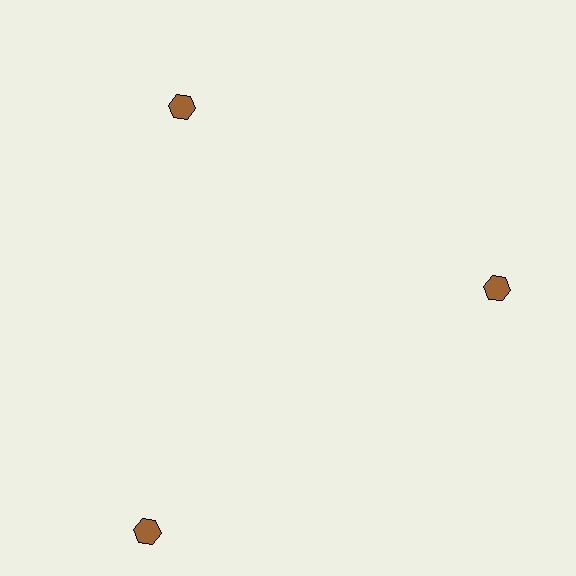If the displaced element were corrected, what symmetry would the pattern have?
It would have 3-fold rotational symmetry — the pattern would map onto itself every 120 degrees.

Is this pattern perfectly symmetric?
No. The 3 brown hexagons are arranged in a ring, but one element near the 7 o'clock position is pushed outward from the center, breaking the 3-fold rotational symmetry.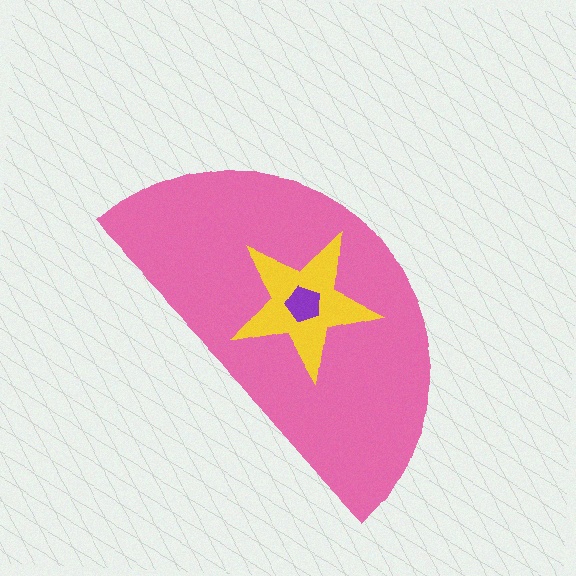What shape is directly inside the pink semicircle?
The yellow star.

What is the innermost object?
The purple pentagon.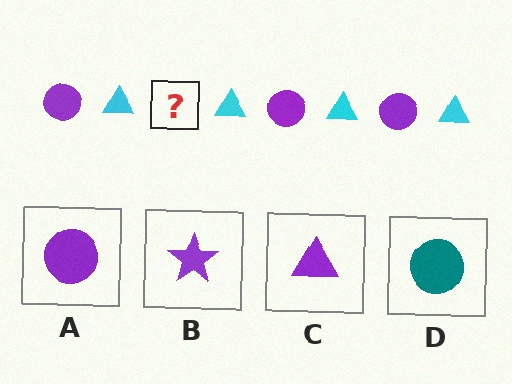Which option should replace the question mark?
Option A.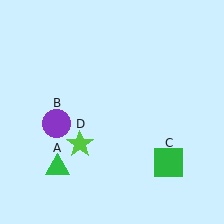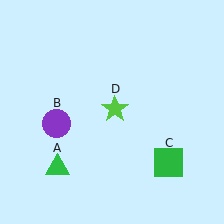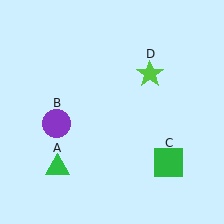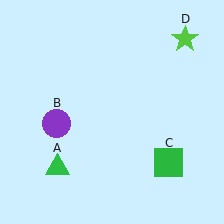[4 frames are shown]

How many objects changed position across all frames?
1 object changed position: lime star (object D).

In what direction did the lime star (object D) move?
The lime star (object D) moved up and to the right.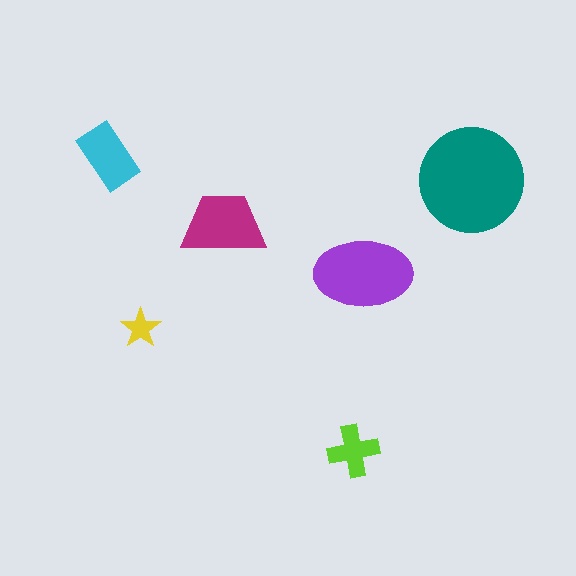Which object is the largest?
The teal circle.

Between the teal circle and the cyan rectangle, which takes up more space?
The teal circle.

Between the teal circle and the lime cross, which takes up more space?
The teal circle.